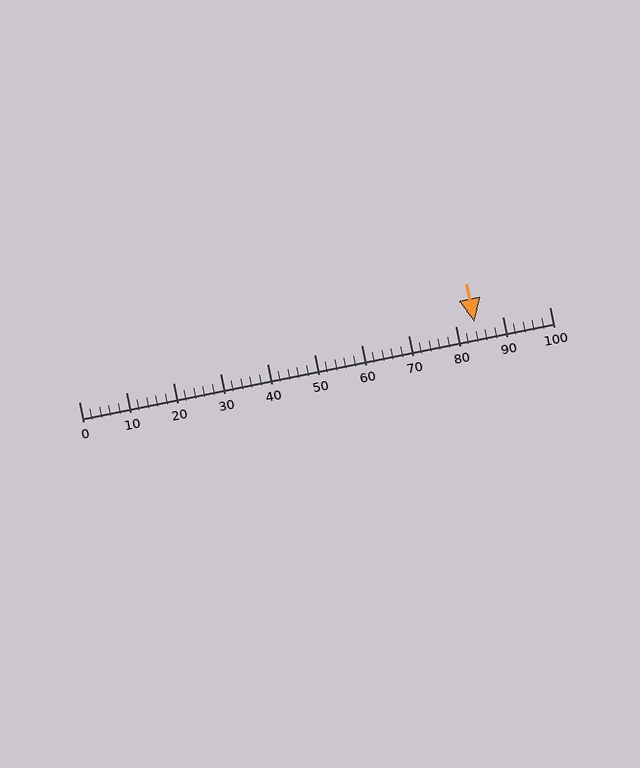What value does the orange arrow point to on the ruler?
The orange arrow points to approximately 84.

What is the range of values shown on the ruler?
The ruler shows values from 0 to 100.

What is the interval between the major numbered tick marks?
The major tick marks are spaced 10 units apart.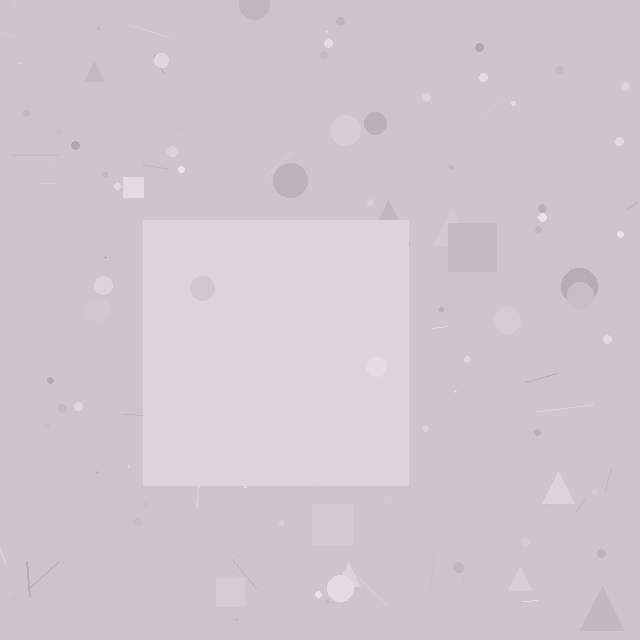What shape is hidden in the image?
A square is hidden in the image.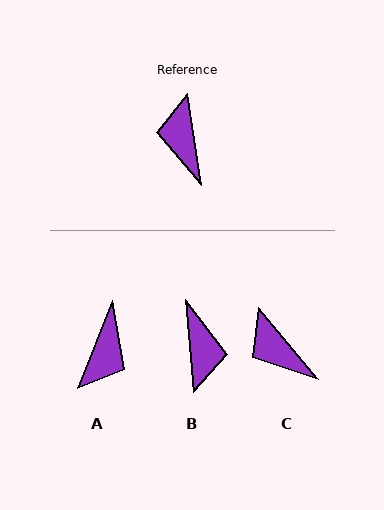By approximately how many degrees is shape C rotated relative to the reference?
Approximately 31 degrees counter-clockwise.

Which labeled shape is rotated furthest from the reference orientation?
B, about 176 degrees away.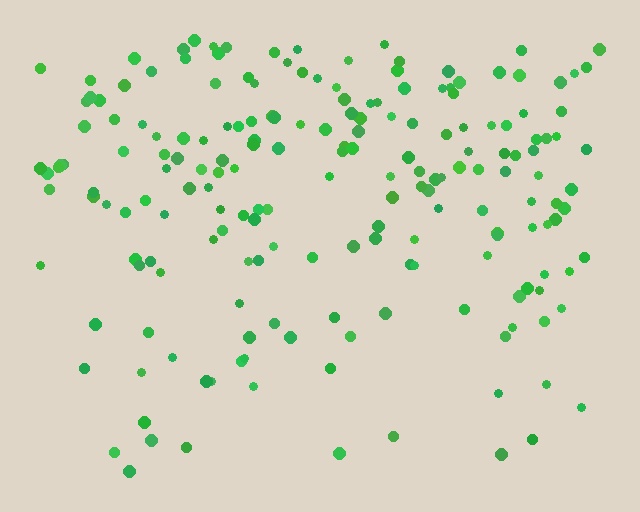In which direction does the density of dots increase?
From bottom to top, with the top side densest.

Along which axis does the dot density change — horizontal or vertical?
Vertical.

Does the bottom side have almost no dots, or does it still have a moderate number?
Still a moderate number, just noticeably fewer than the top.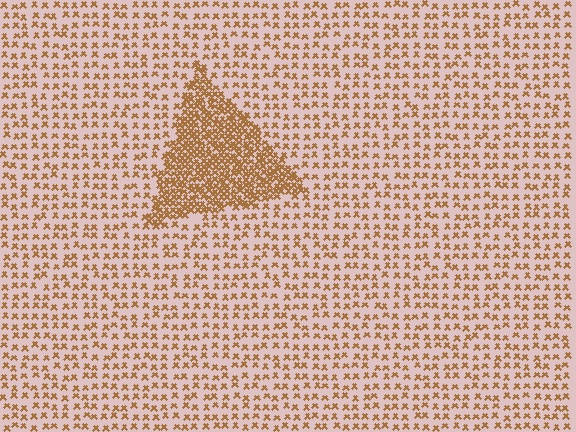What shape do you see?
I see a triangle.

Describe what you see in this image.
The image contains small brown elements arranged at two different densities. A triangle-shaped region is visible where the elements are more densely packed than the surrounding area.